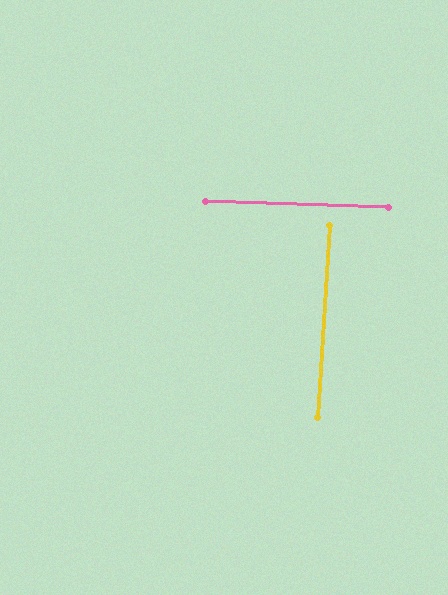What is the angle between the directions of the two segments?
Approximately 88 degrees.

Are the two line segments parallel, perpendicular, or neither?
Perpendicular — they meet at approximately 88°.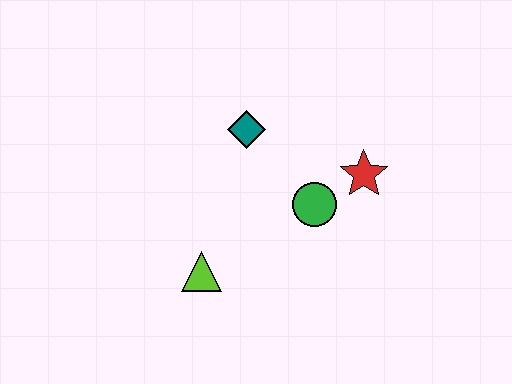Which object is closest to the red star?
The green circle is closest to the red star.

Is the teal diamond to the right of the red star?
No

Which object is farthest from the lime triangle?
The red star is farthest from the lime triangle.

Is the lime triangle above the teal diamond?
No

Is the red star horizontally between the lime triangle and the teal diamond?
No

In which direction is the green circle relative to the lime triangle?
The green circle is to the right of the lime triangle.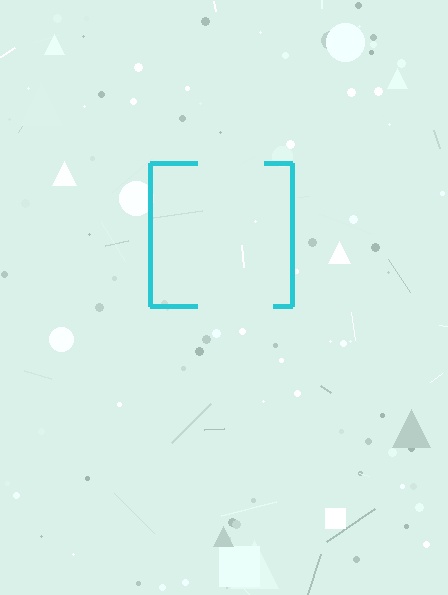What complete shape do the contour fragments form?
The contour fragments form a square.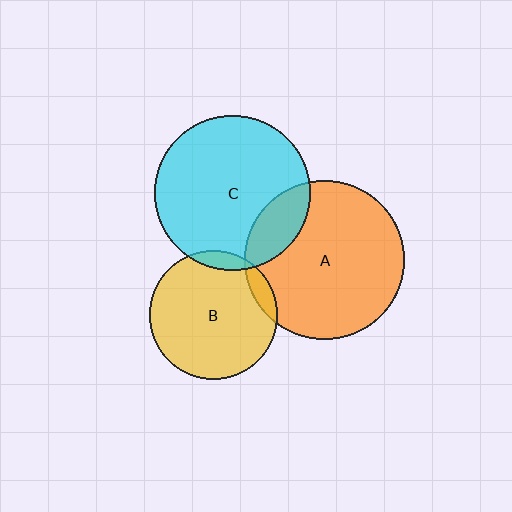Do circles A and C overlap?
Yes.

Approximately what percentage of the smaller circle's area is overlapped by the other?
Approximately 15%.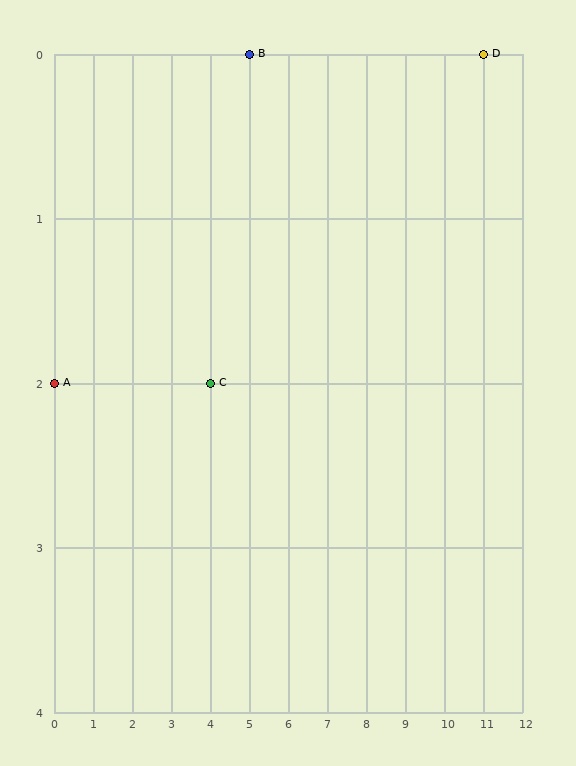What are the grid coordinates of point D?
Point D is at grid coordinates (11, 0).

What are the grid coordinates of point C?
Point C is at grid coordinates (4, 2).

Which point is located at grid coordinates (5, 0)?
Point B is at (5, 0).